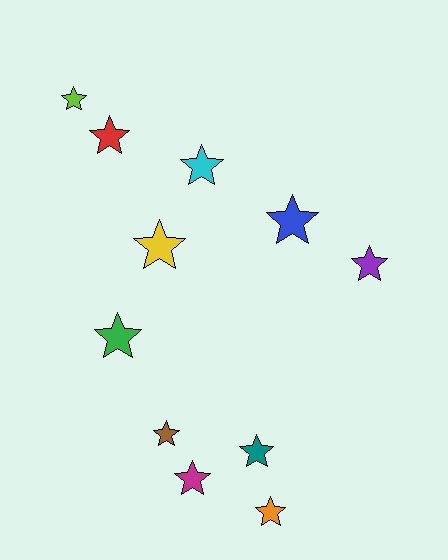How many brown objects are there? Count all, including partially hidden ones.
There is 1 brown object.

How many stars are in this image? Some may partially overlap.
There are 11 stars.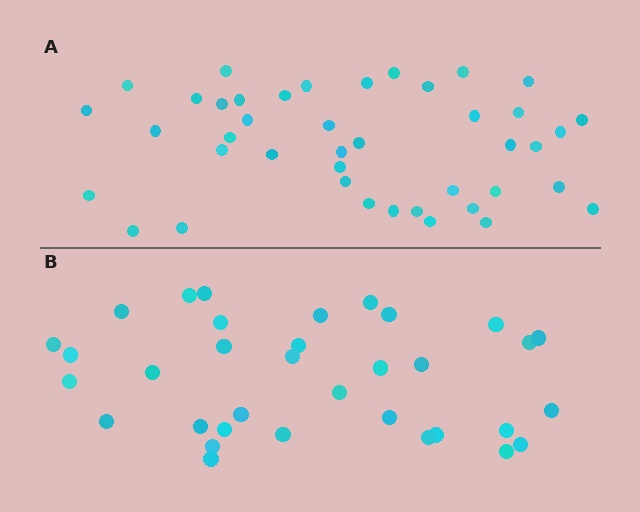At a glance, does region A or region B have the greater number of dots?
Region A (the top region) has more dots.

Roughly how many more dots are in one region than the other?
Region A has roughly 8 or so more dots than region B.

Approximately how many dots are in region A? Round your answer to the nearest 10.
About 40 dots. (The exact count is 42, which rounds to 40.)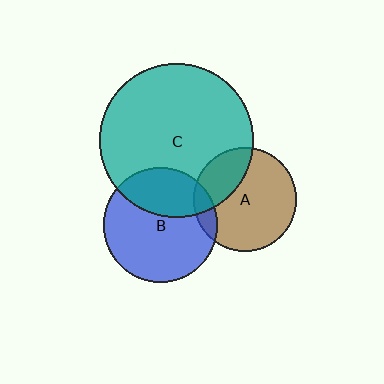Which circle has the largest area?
Circle C (teal).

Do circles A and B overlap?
Yes.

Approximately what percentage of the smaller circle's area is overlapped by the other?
Approximately 10%.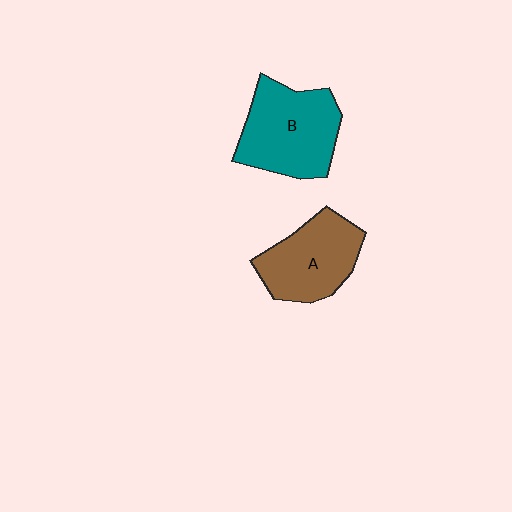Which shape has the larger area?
Shape B (teal).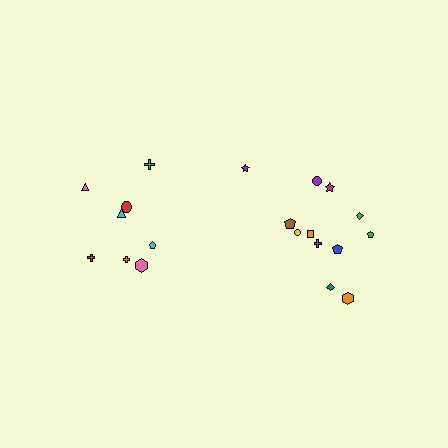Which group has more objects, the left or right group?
The right group.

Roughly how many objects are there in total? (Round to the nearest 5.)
Roughly 20 objects in total.